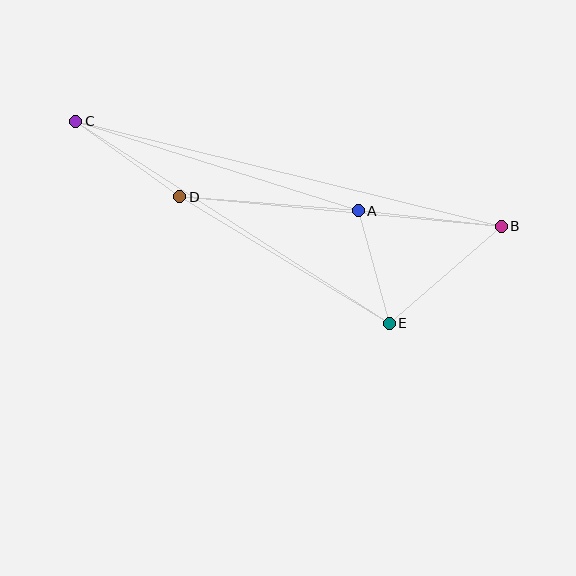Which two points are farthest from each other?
Points B and C are farthest from each other.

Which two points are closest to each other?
Points A and E are closest to each other.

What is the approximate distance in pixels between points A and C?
The distance between A and C is approximately 297 pixels.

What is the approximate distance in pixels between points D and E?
The distance between D and E is approximately 245 pixels.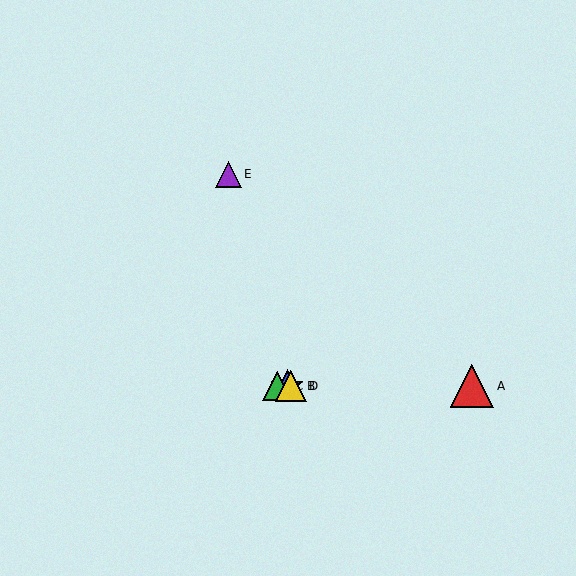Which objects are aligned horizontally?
Objects A, B, C, D are aligned horizontally.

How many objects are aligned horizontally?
4 objects (A, B, C, D) are aligned horizontally.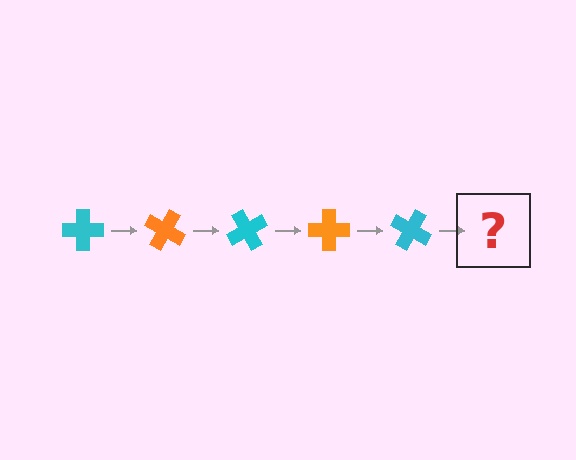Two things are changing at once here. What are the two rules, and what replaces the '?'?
The two rules are that it rotates 30 degrees each step and the color cycles through cyan and orange. The '?' should be an orange cross, rotated 150 degrees from the start.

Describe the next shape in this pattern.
It should be an orange cross, rotated 150 degrees from the start.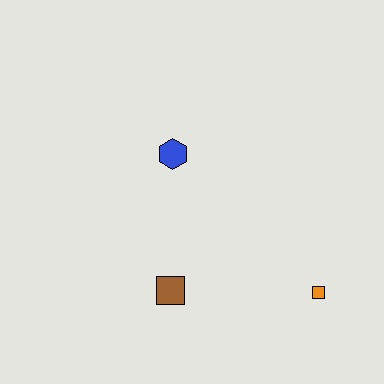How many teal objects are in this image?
There are no teal objects.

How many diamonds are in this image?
There are no diamonds.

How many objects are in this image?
There are 3 objects.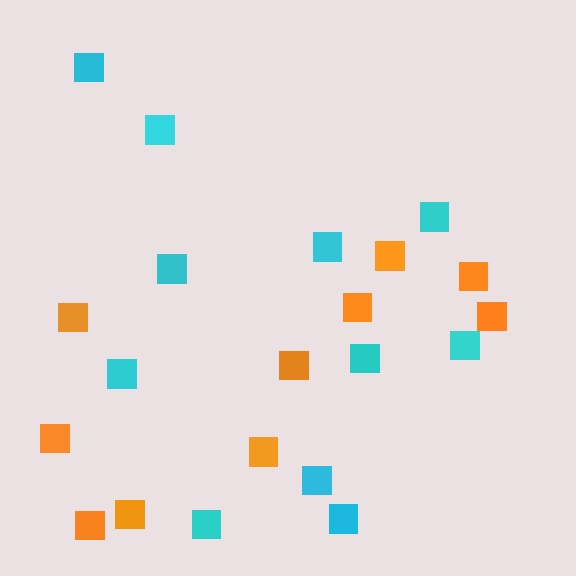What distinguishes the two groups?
There are 2 groups: one group of orange squares (10) and one group of cyan squares (11).